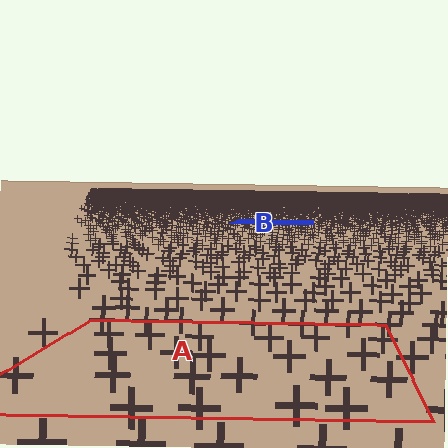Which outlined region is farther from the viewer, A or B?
Region B is farther from the viewer — the texture elements inside it appear smaller and more densely packed.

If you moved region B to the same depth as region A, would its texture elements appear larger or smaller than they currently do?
They would appear larger. At a closer depth, the same texture elements are projected at a bigger on-screen size.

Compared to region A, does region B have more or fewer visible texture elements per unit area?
Region B has more texture elements per unit area — they are packed more densely because it is farther away.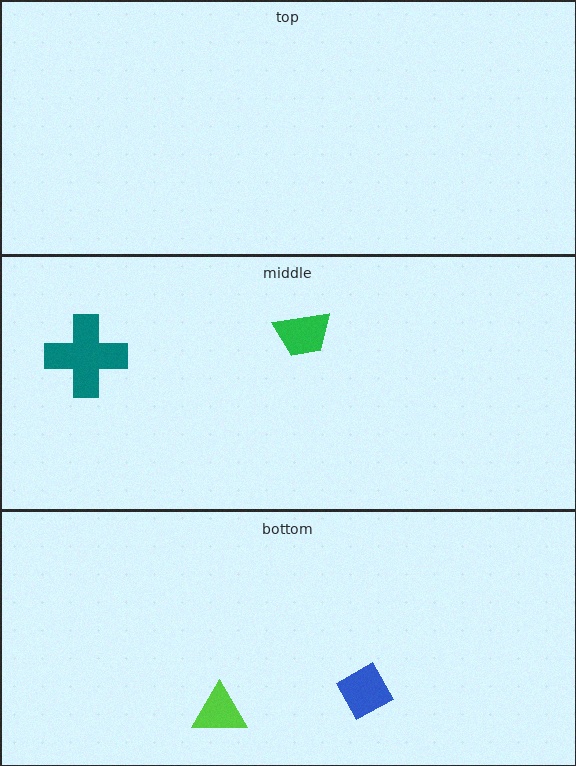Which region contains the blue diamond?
The bottom region.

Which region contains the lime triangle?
The bottom region.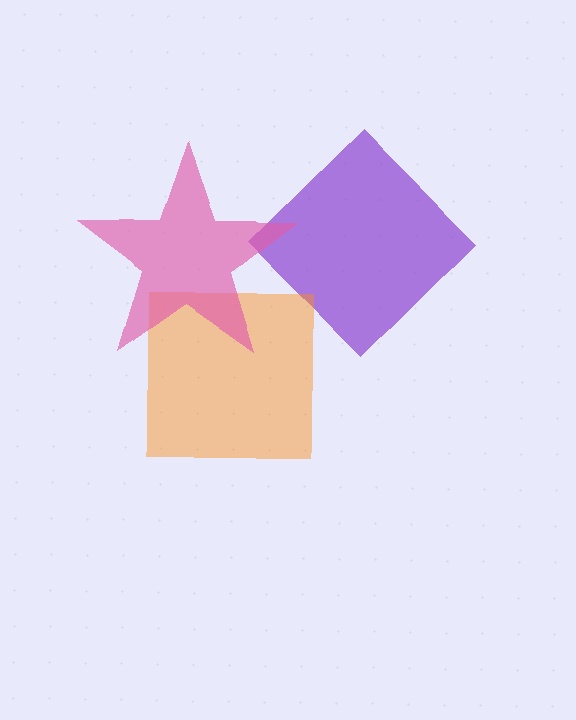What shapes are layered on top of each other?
The layered shapes are: a purple diamond, an orange square, a pink star.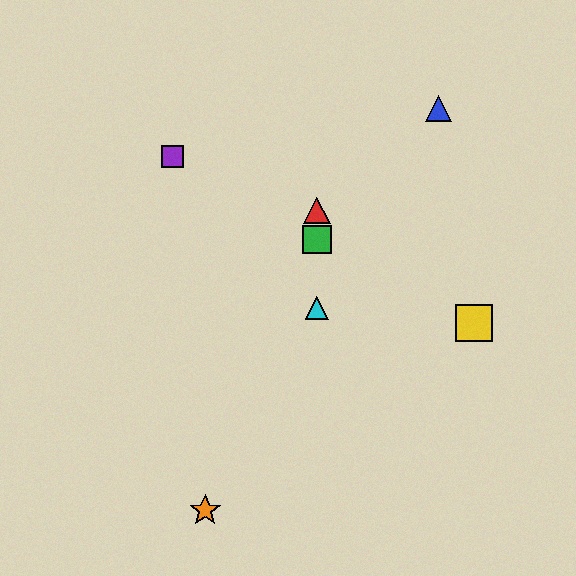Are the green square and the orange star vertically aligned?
No, the green square is at x≈317 and the orange star is at x≈205.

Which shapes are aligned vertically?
The red triangle, the green square, the cyan triangle are aligned vertically.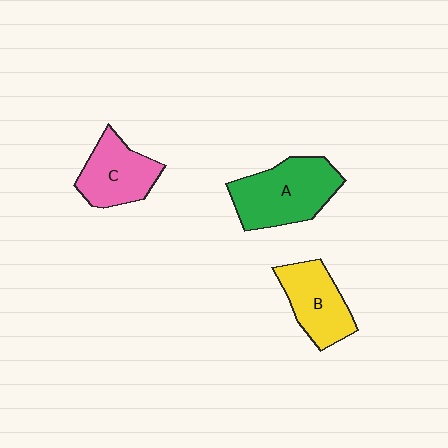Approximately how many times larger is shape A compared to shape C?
Approximately 1.4 times.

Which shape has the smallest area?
Shape B (yellow).